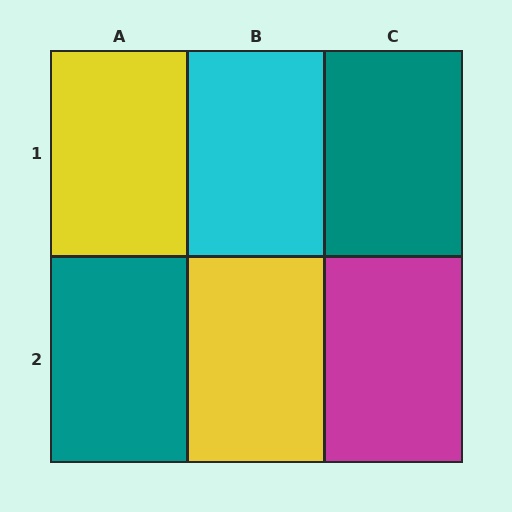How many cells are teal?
2 cells are teal.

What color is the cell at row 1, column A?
Yellow.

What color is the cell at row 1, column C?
Teal.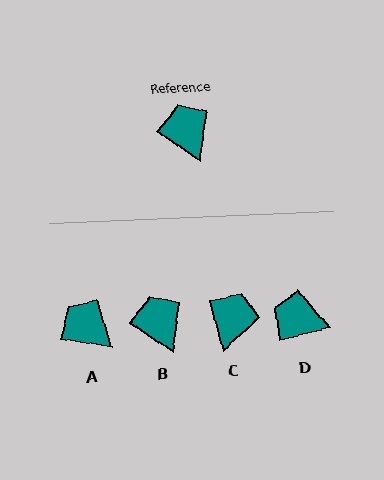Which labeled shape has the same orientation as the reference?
B.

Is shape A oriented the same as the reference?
No, it is off by about 25 degrees.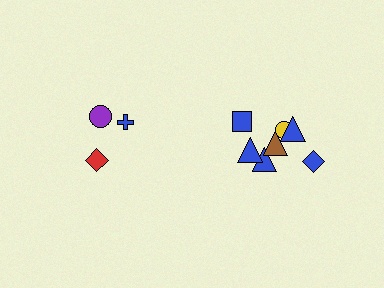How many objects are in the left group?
There are 3 objects.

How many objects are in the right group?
There are 7 objects.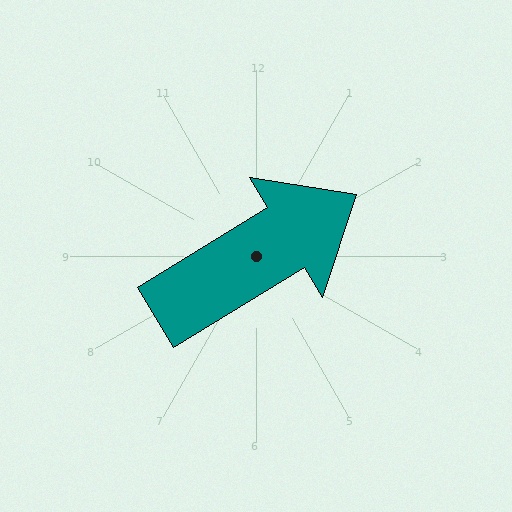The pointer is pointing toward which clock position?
Roughly 2 o'clock.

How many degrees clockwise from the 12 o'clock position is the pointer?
Approximately 59 degrees.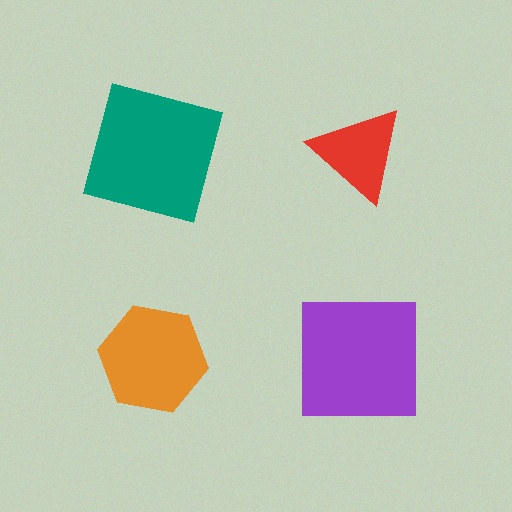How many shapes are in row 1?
2 shapes.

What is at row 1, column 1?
A teal square.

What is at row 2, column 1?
An orange hexagon.